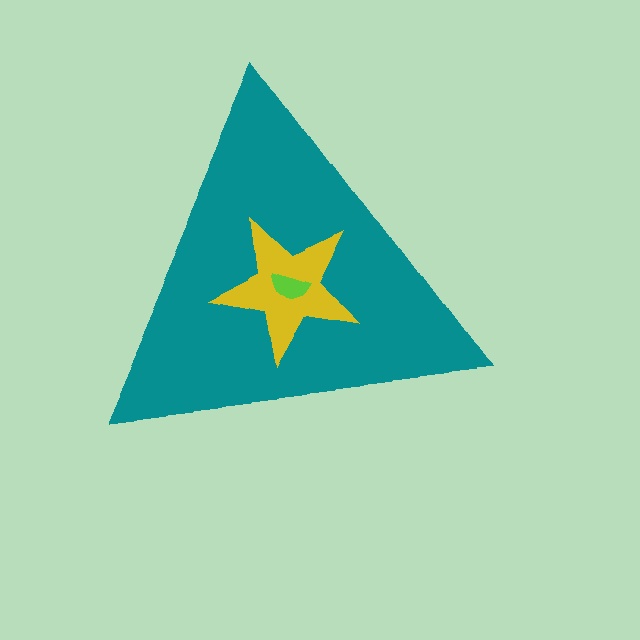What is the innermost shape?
The lime semicircle.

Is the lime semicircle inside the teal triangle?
Yes.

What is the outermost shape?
The teal triangle.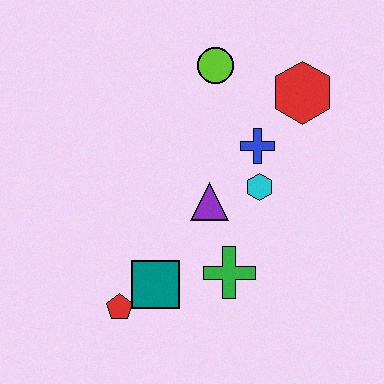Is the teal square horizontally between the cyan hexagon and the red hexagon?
No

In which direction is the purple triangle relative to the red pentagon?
The purple triangle is above the red pentagon.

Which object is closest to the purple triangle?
The cyan hexagon is closest to the purple triangle.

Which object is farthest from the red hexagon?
The red pentagon is farthest from the red hexagon.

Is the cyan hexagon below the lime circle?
Yes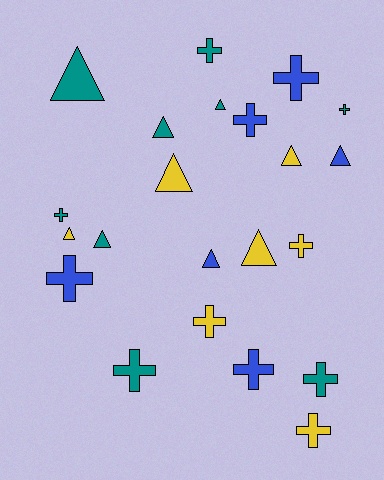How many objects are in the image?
There are 22 objects.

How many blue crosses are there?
There are 4 blue crosses.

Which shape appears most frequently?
Cross, with 12 objects.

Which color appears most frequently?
Teal, with 9 objects.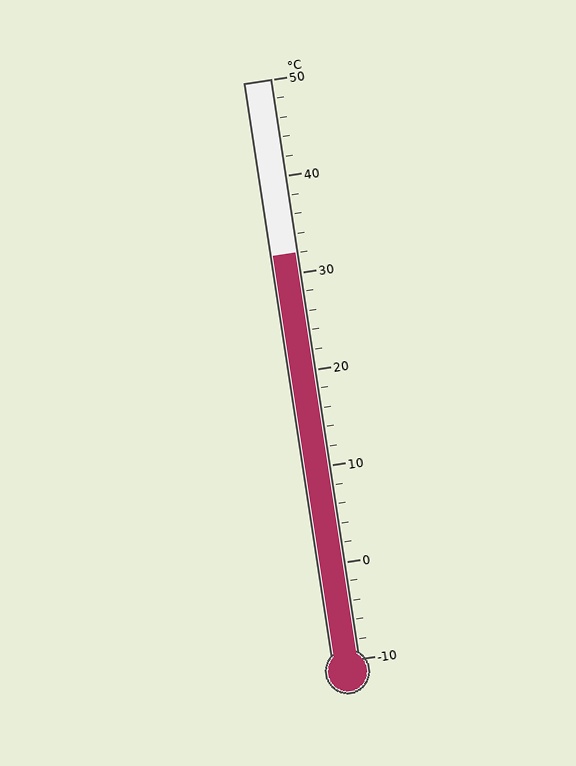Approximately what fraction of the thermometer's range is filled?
The thermometer is filled to approximately 70% of its range.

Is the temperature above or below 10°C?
The temperature is above 10°C.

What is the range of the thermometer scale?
The thermometer scale ranges from -10°C to 50°C.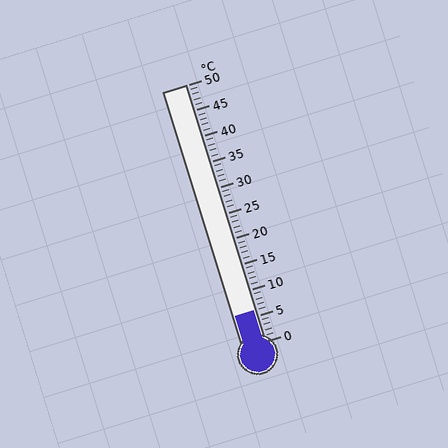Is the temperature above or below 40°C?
The temperature is below 40°C.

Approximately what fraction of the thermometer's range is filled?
The thermometer is filled to approximately 10% of its range.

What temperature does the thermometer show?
The thermometer shows approximately 6°C.